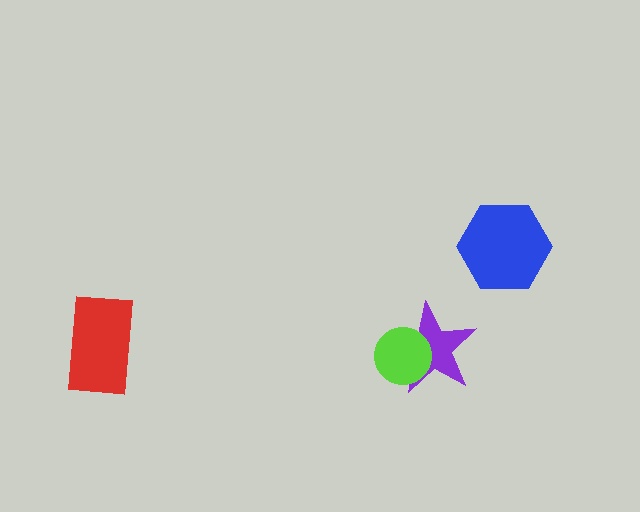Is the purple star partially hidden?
Yes, it is partially covered by another shape.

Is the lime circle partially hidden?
No, no other shape covers it.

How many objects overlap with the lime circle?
1 object overlaps with the lime circle.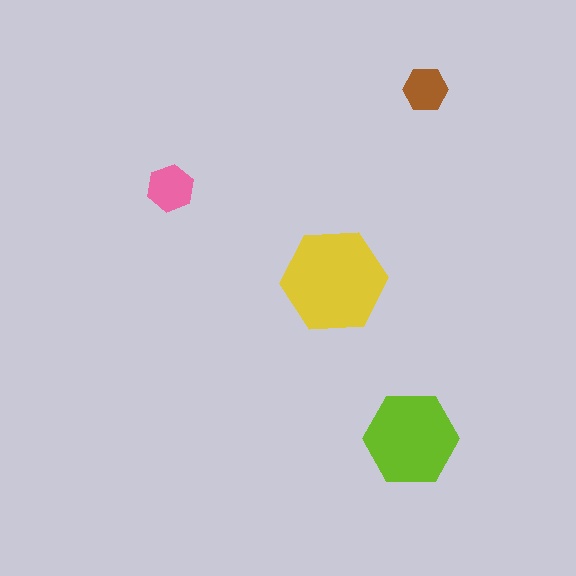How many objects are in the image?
There are 4 objects in the image.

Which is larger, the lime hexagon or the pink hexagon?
The lime one.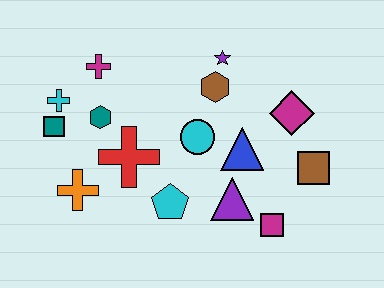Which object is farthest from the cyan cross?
The brown square is farthest from the cyan cross.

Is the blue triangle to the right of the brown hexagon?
Yes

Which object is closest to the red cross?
The teal hexagon is closest to the red cross.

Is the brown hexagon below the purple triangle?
No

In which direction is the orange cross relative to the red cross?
The orange cross is to the left of the red cross.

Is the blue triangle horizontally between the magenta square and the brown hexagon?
Yes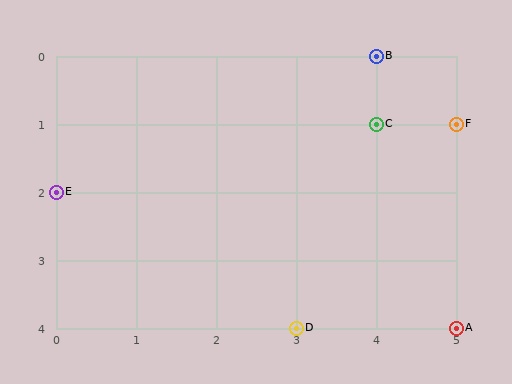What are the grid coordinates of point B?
Point B is at grid coordinates (4, 0).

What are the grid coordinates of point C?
Point C is at grid coordinates (4, 1).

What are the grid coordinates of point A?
Point A is at grid coordinates (5, 4).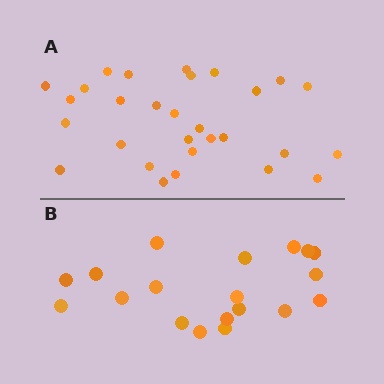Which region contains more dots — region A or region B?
Region A (the top region) has more dots.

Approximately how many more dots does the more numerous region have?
Region A has roughly 10 or so more dots than region B.